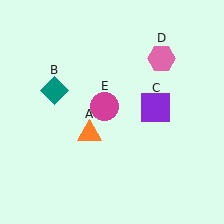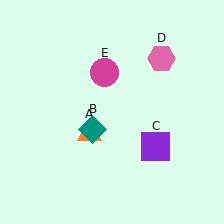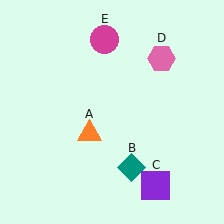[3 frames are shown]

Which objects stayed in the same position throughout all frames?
Orange triangle (object A) and pink hexagon (object D) remained stationary.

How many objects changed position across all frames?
3 objects changed position: teal diamond (object B), purple square (object C), magenta circle (object E).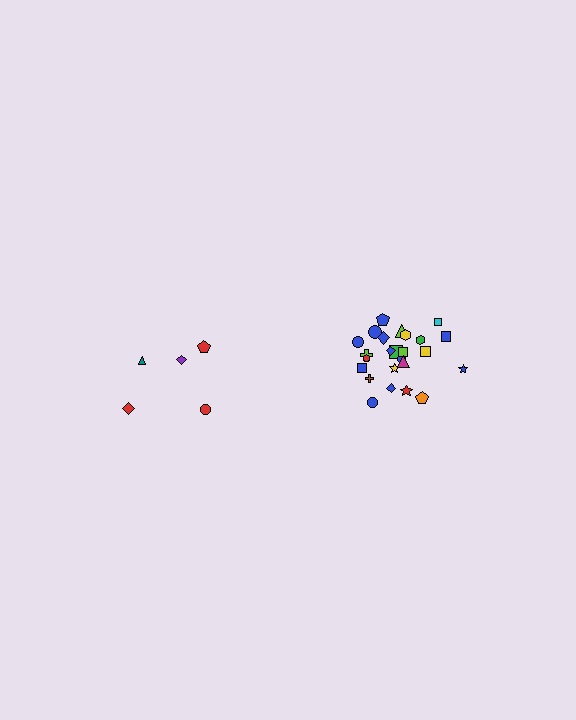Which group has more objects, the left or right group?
The right group.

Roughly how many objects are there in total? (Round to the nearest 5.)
Roughly 30 objects in total.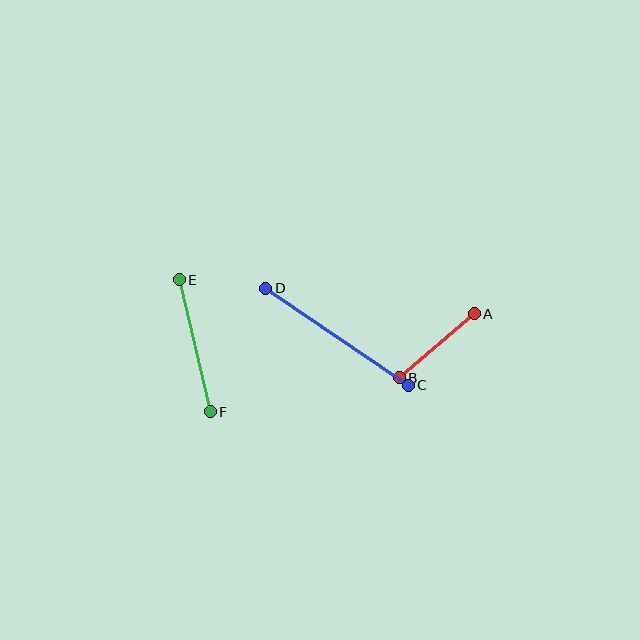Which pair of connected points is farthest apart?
Points C and D are farthest apart.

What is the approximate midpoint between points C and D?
The midpoint is at approximately (337, 337) pixels.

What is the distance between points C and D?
The distance is approximately 172 pixels.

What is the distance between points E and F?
The distance is approximately 135 pixels.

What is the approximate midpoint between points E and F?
The midpoint is at approximately (195, 346) pixels.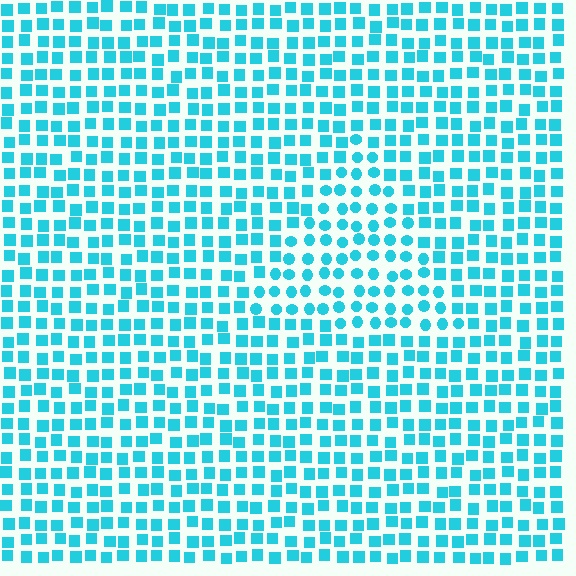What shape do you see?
I see a triangle.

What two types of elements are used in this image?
The image uses circles inside the triangle region and squares outside it.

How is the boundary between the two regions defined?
The boundary is defined by a change in element shape: circles inside vs. squares outside. All elements share the same color and spacing.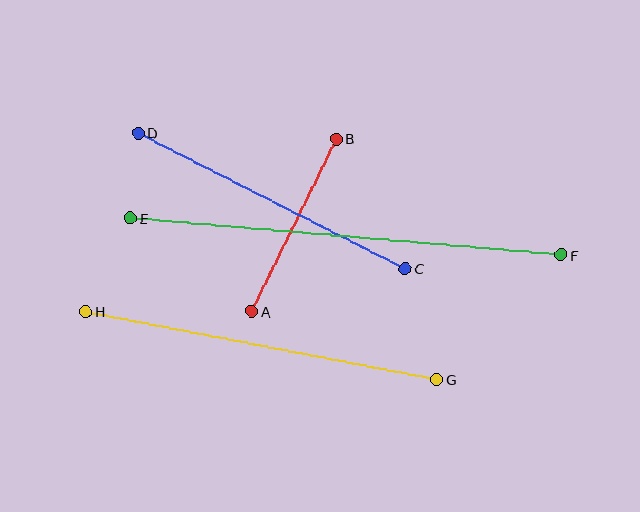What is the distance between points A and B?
The distance is approximately 192 pixels.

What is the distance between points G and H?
The distance is approximately 357 pixels.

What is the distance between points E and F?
The distance is approximately 432 pixels.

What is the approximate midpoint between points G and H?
The midpoint is at approximately (261, 345) pixels.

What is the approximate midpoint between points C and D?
The midpoint is at approximately (272, 201) pixels.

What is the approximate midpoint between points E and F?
The midpoint is at approximately (346, 237) pixels.